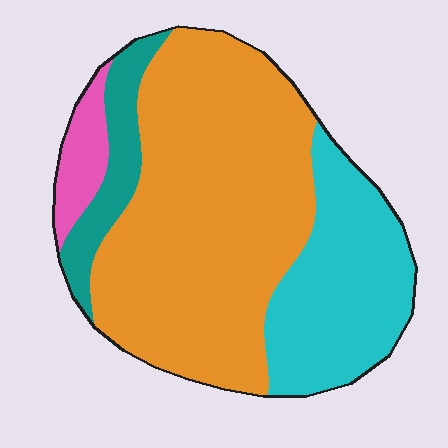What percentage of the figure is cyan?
Cyan takes up about one quarter (1/4) of the figure.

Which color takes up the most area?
Orange, at roughly 60%.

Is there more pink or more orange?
Orange.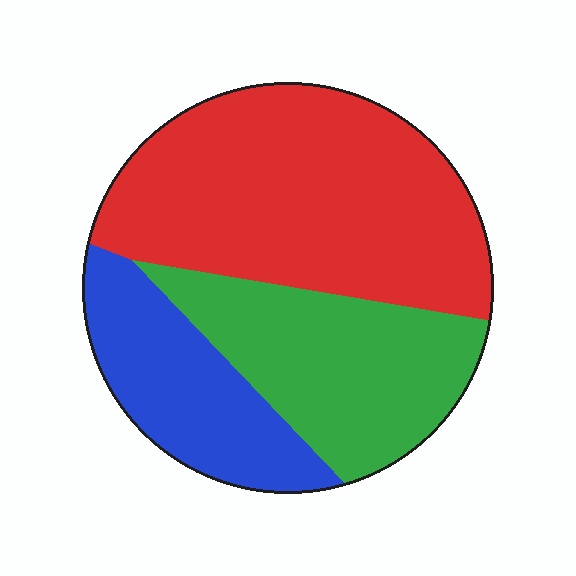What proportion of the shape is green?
Green covers roughly 30% of the shape.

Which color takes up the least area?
Blue, at roughly 20%.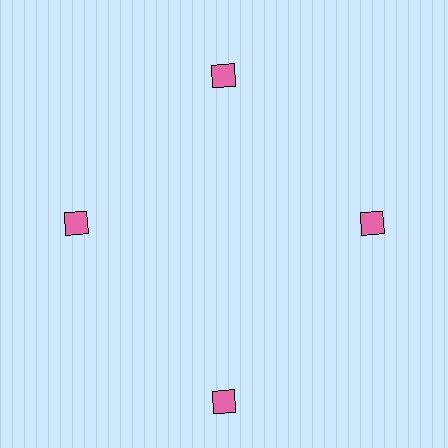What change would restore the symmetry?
The symmetry would be restored by moving it inward, back onto the ring so that all 4 diamonds sit at equal angles and equal distance from the center.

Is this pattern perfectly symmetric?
No. The 4 pink diamonds are arranged in a ring, but one element near the 6 o'clock position is pushed outward from the center, breaking the 4-fold rotational symmetry.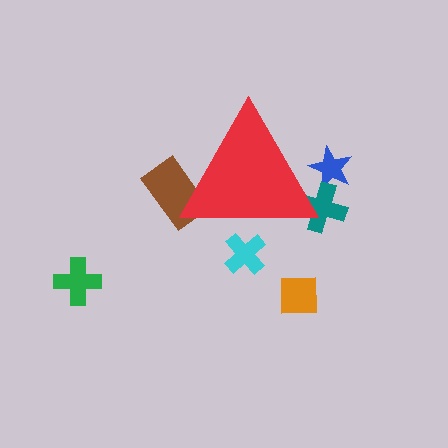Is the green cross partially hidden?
No, the green cross is fully visible.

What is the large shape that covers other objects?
A red triangle.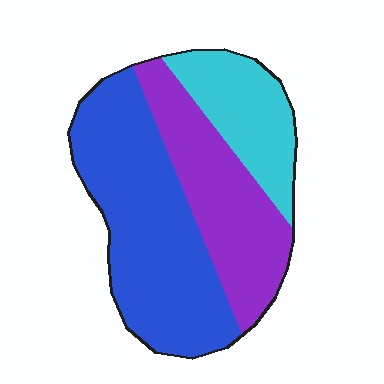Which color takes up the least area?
Cyan, at roughly 20%.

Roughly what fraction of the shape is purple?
Purple takes up about one third (1/3) of the shape.